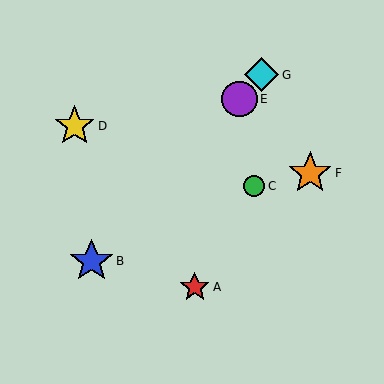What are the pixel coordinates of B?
Object B is at (92, 261).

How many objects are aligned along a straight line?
3 objects (B, E, G) are aligned along a straight line.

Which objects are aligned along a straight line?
Objects B, E, G are aligned along a straight line.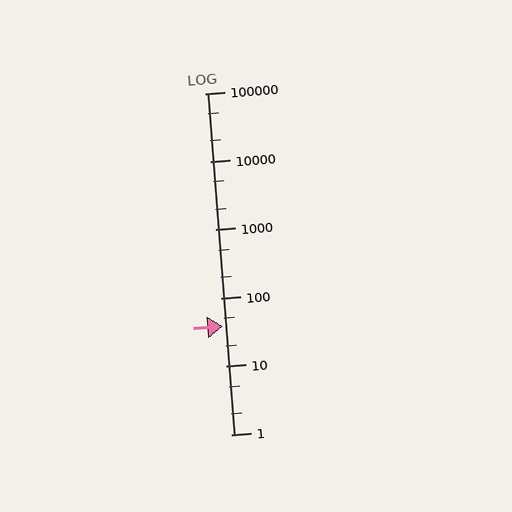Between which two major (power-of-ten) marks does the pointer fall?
The pointer is between 10 and 100.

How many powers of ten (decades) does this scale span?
The scale spans 5 decades, from 1 to 100000.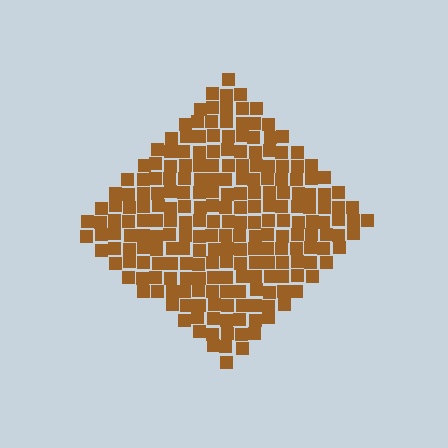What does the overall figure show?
The overall figure shows a diamond.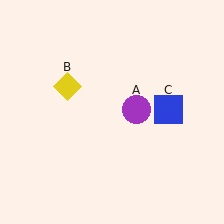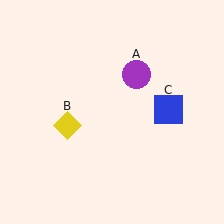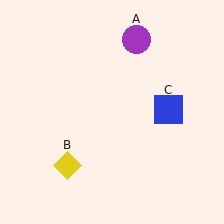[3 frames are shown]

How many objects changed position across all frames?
2 objects changed position: purple circle (object A), yellow diamond (object B).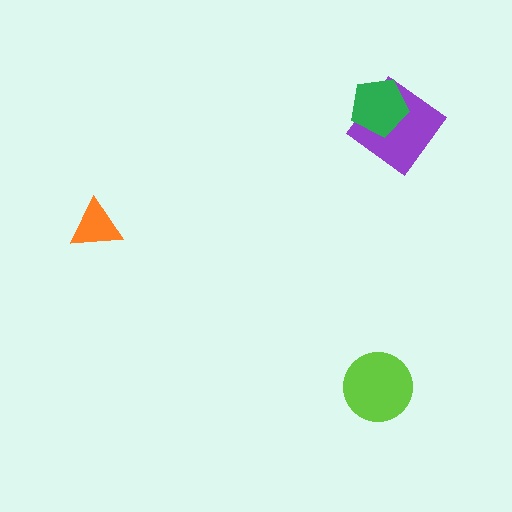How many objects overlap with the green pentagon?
1 object overlaps with the green pentagon.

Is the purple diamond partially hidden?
Yes, it is partially covered by another shape.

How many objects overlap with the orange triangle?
0 objects overlap with the orange triangle.